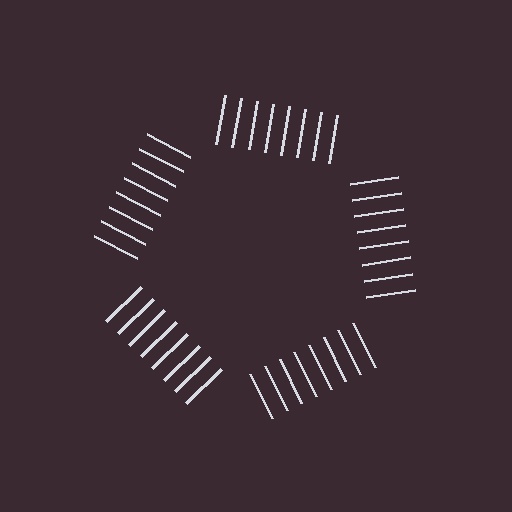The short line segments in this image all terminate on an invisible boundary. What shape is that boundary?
An illusory pentagon — the line segments terminate on its edges but no continuous stroke is drawn.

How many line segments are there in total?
40 — 8 along each of the 5 edges.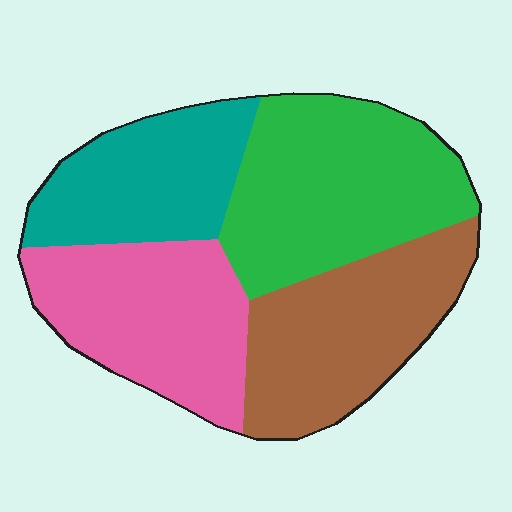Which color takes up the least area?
Teal, at roughly 20%.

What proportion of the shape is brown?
Brown covers about 25% of the shape.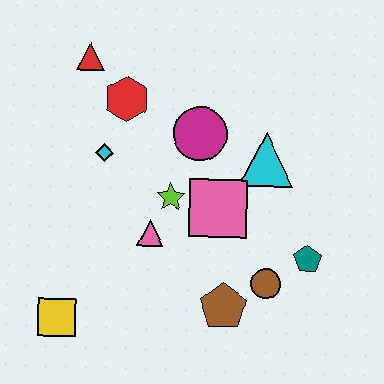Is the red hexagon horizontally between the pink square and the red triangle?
Yes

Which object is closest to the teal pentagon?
The brown circle is closest to the teal pentagon.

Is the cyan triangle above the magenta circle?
No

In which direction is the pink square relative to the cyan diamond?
The pink square is to the right of the cyan diamond.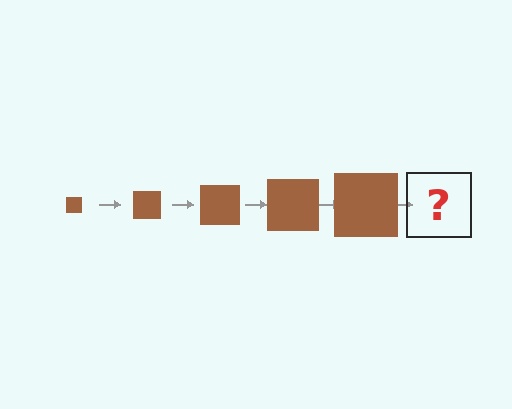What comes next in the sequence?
The next element should be a brown square, larger than the previous one.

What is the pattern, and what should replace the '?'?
The pattern is that the square gets progressively larger each step. The '?' should be a brown square, larger than the previous one.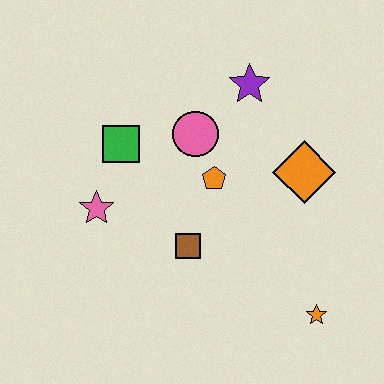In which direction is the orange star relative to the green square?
The orange star is to the right of the green square.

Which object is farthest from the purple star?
The orange star is farthest from the purple star.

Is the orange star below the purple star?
Yes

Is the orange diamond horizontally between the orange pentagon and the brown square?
No